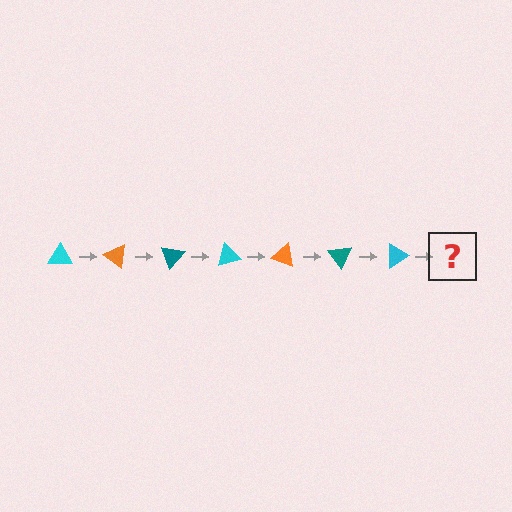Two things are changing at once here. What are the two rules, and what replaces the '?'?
The two rules are that it rotates 35 degrees each step and the color cycles through cyan, orange, and teal. The '?' should be an orange triangle, rotated 245 degrees from the start.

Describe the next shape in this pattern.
It should be an orange triangle, rotated 245 degrees from the start.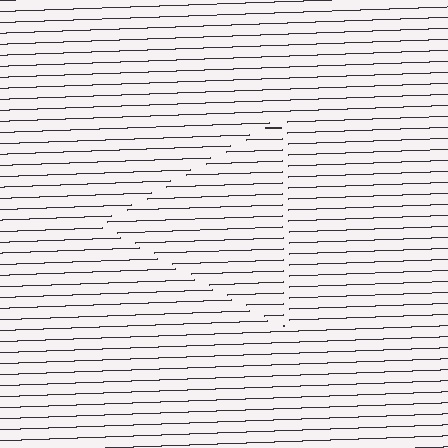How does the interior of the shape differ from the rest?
The interior of the shape contains the same grating, shifted by half a period — the contour is defined by the phase discontinuity where line-ends from the inner and outer gratings abut.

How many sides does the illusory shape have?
3 sides — the line-ends trace a triangle.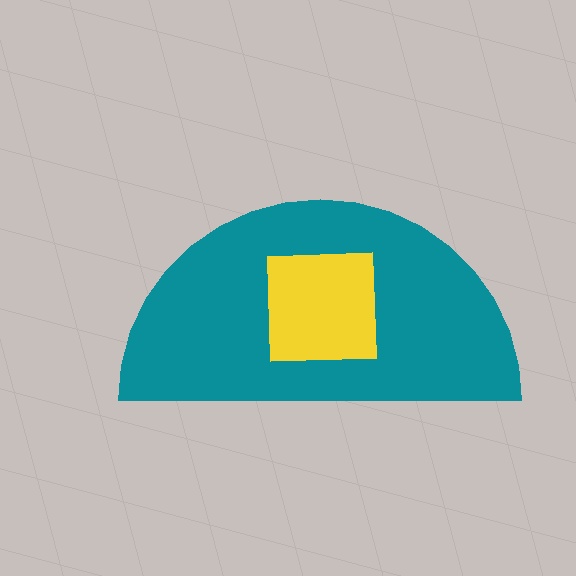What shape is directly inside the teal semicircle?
The yellow square.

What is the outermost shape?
The teal semicircle.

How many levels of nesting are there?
2.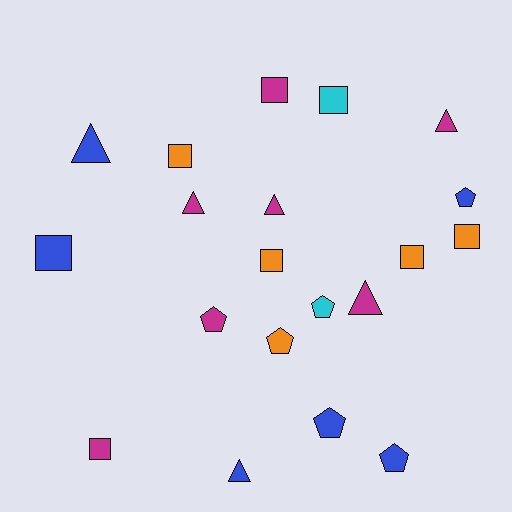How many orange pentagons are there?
There is 1 orange pentagon.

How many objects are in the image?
There are 20 objects.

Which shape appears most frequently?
Square, with 8 objects.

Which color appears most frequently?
Magenta, with 7 objects.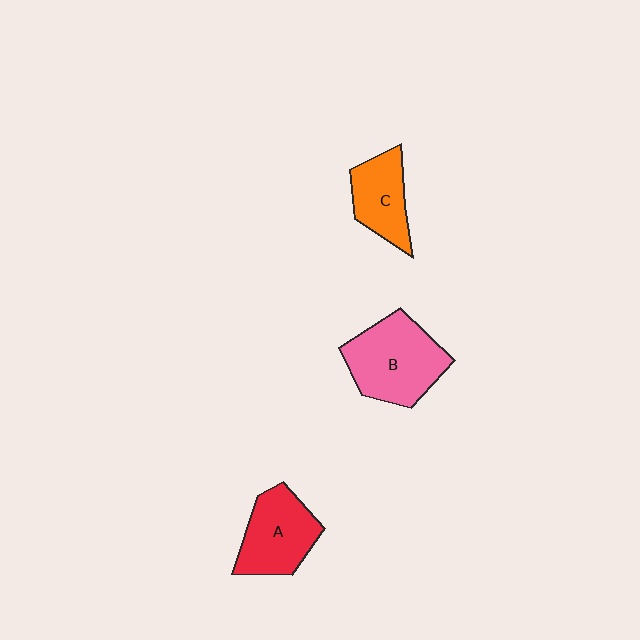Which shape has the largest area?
Shape B (pink).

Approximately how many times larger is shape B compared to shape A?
Approximately 1.3 times.